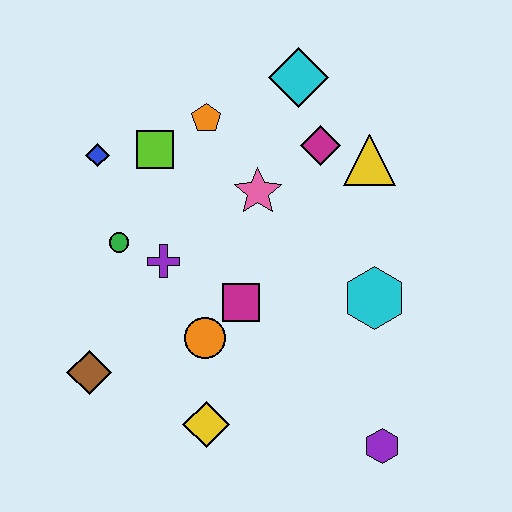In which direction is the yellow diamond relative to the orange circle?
The yellow diamond is below the orange circle.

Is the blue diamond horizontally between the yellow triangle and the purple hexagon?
No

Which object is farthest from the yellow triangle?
The brown diamond is farthest from the yellow triangle.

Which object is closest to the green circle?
The purple cross is closest to the green circle.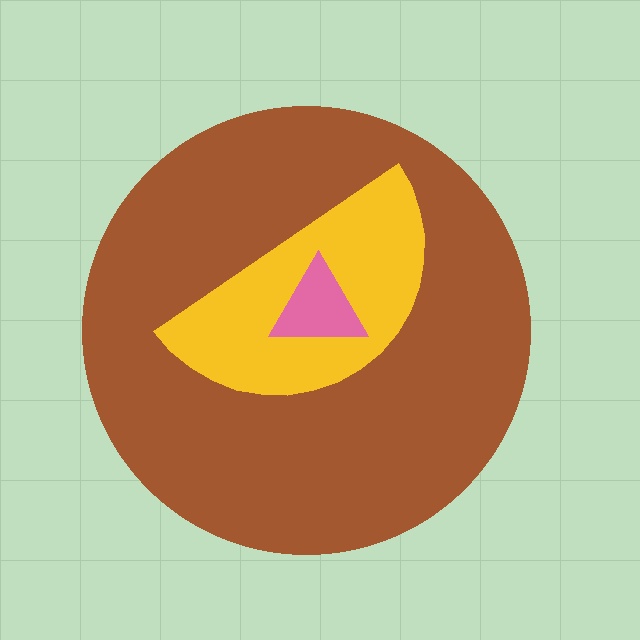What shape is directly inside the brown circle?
The yellow semicircle.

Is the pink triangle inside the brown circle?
Yes.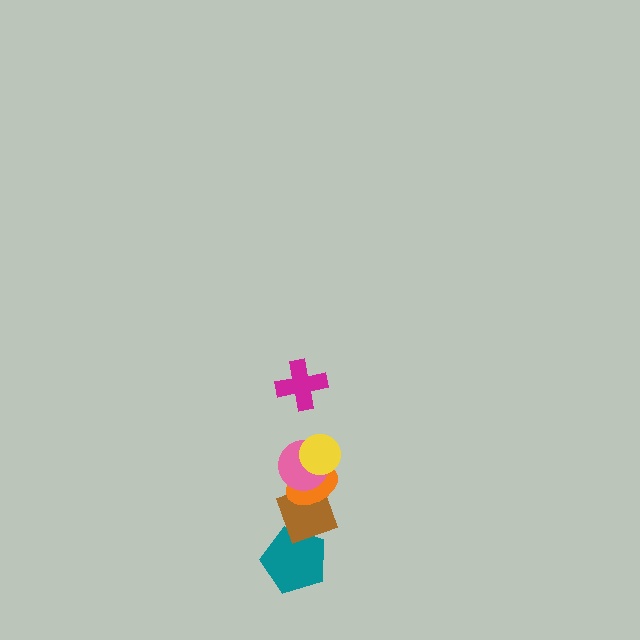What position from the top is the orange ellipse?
The orange ellipse is 4th from the top.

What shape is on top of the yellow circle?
The magenta cross is on top of the yellow circle.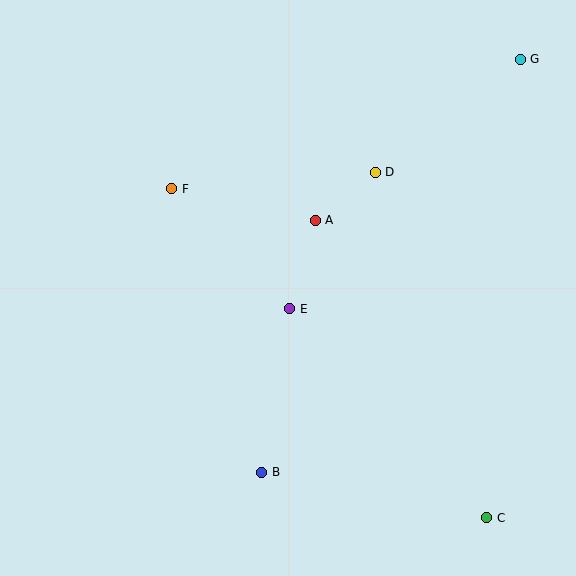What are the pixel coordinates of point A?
Point A is at (315, 220).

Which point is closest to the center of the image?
Point E at (290, 309) is closest to the center.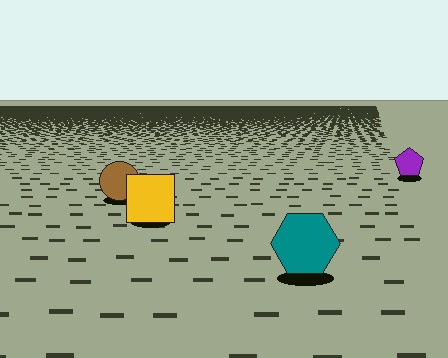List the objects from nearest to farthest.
From nearest to farthest: the teal hexagon, the yellow square, the brown circle, the purple pentagon.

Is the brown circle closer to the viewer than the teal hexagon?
No. The teal hexagon is closer — you can tell from the texture gradient: the ground texture is coarser near it.